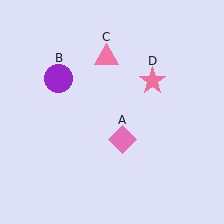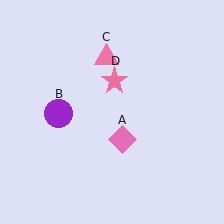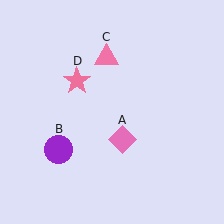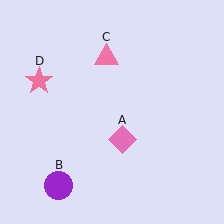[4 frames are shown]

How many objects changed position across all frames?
2 objects changed position: purple circle (object B), pink star (object D).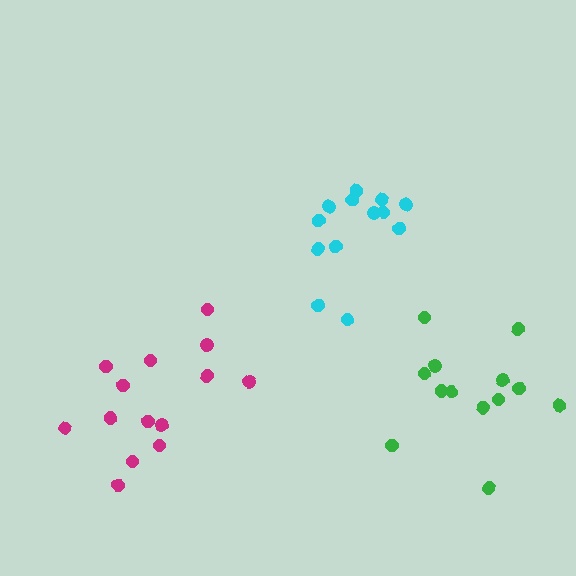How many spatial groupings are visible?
There are 3 spatial groupings.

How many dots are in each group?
Group 1: 13 dots, Group 2: 13 dots, Group 3: 14 dots (40 total).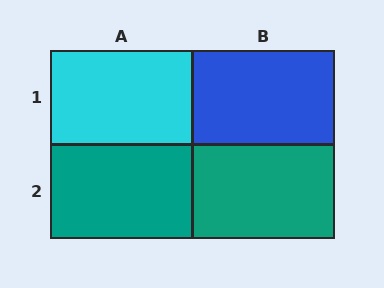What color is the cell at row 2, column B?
Teal.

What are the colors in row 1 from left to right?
Cyan, blue.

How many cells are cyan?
1 cell is cyan.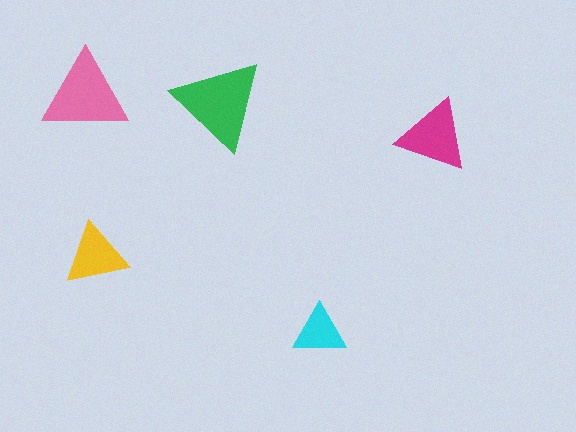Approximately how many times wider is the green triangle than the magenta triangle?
About 1.5 times wider.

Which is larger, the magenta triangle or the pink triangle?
The pink one.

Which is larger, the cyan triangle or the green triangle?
The green one.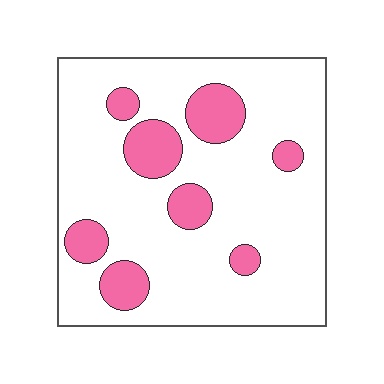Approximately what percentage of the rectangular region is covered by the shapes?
Approximately 20%.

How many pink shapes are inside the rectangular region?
8.